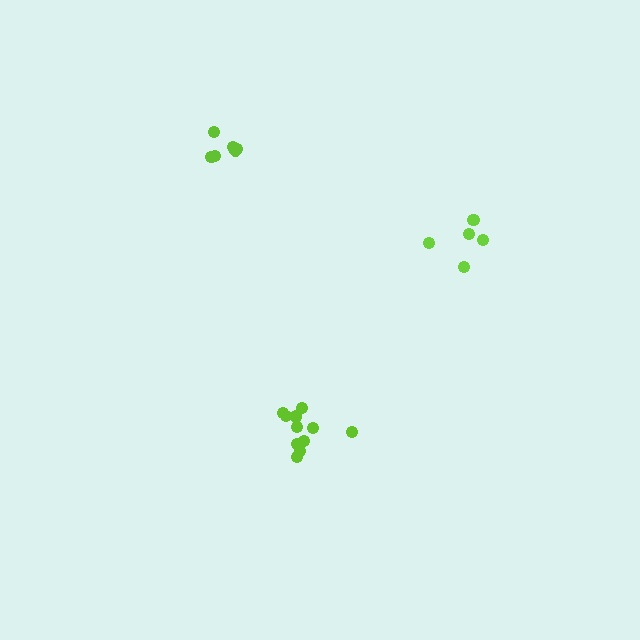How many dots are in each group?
Group 1: 11 dots, Group 2: 6 dots, Group 3: 6 dots (23 total).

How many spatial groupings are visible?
There are 3 spatial groupings.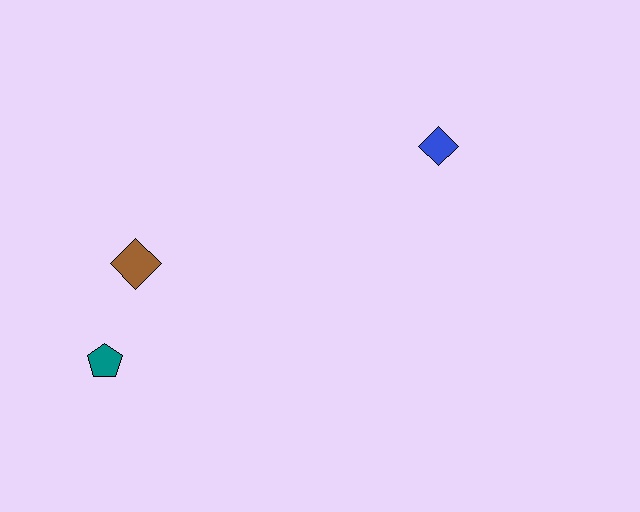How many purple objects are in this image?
There are no purple objects.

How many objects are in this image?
There are 3 objects.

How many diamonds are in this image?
There are 2 diamonds.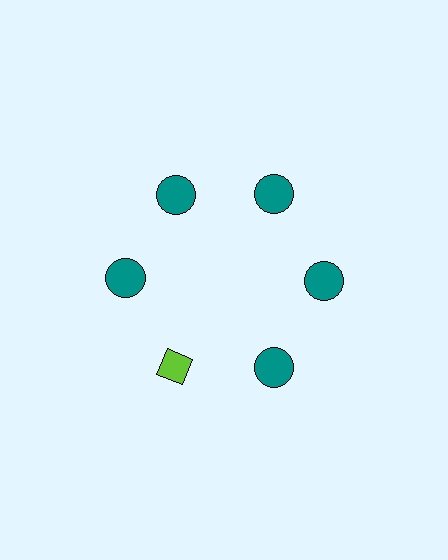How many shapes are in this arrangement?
There are 6 shapes arranged in a ring pattern.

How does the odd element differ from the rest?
It differs in both color (lime instead of teal) and shape (diamond instead of circle).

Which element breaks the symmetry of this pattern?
The lime diamond at roughly the 7 o'clock position breaks the symmetry. All other shapes are teal circles.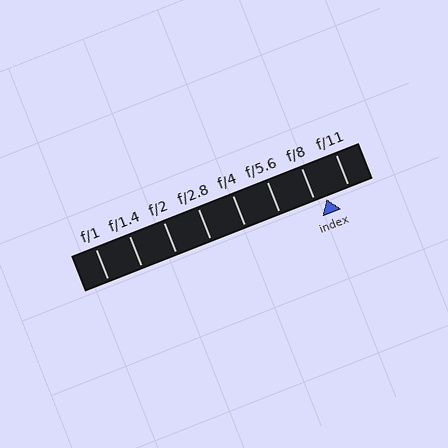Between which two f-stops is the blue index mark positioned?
The index mark is between f/8 and f/11.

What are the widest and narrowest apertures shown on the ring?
The widest aperture shown is f/1 and the narrowest is f/11.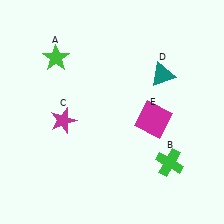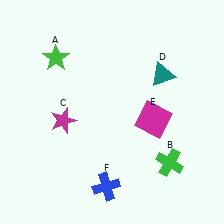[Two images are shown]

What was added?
A blue cross (F) was added in Image 2.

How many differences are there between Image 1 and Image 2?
There is 1 difference between the two images.